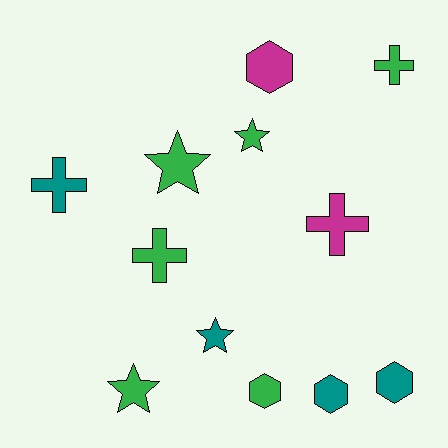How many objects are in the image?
There are 12 objects.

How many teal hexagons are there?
There are 2 teal hexagons.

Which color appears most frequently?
Green, with 6 objects.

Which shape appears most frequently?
Star, with 4 objects.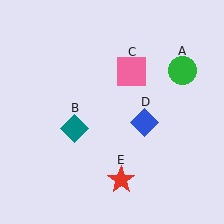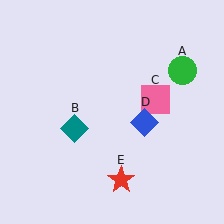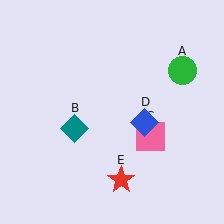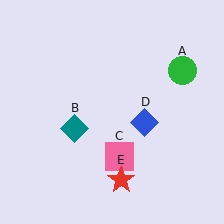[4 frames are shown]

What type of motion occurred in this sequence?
The pink square (object C) rotated clockwise around the center of the scene.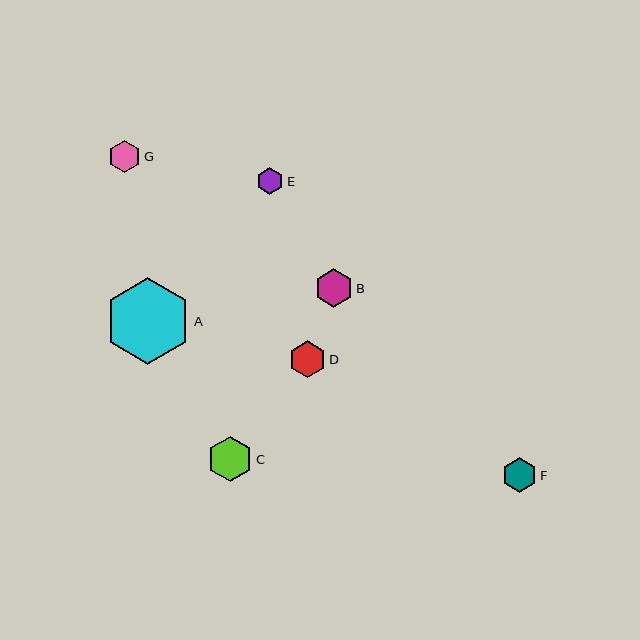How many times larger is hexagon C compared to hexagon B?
Hexagon C is approximately 1.2 times the size of hexagon B.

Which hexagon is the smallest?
Hexagon E is the smallest with a size of approximately 27 pixels.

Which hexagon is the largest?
Hexagon A is the largest with a size of approximately 86 pixels.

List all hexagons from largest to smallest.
From largest to smallest: A, C, B, D, F, G, E.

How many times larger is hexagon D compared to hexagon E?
Hexagon D is approximately 1.3 times the size of hexagon E.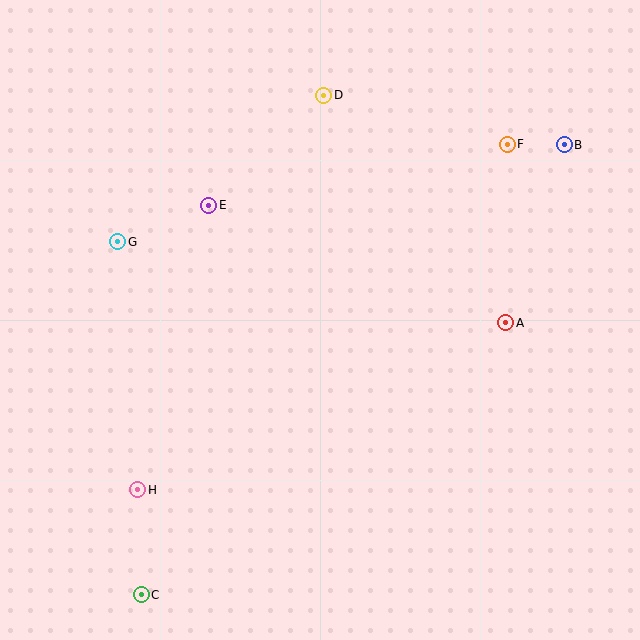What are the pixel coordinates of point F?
Point F is at (507, 144).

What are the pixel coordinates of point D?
Point D is at (324, 95).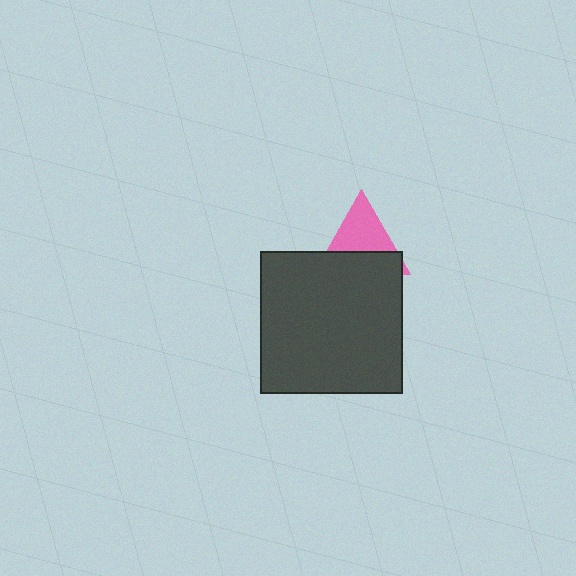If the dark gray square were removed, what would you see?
You would see the complete pink triangle.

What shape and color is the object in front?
The object in front is a dark gray square.